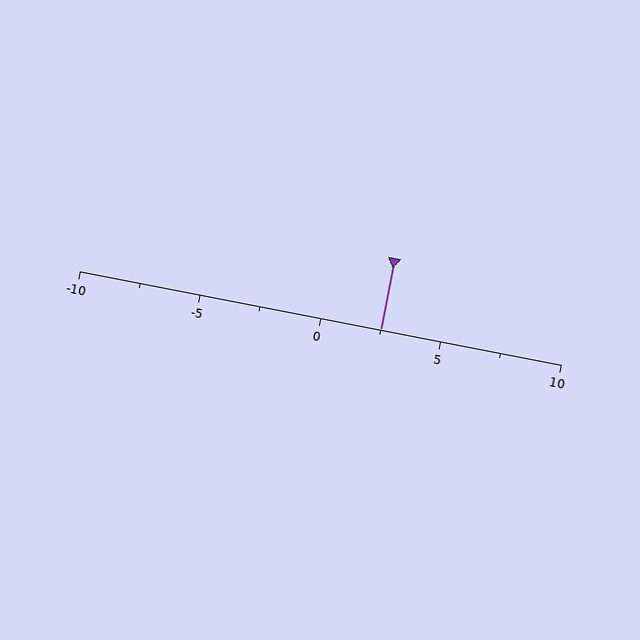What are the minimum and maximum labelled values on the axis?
The axis runs from -10 to 10.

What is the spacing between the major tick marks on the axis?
The major ticks are spaced 5 apart.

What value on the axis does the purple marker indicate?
The marker indicates approximately 2.5.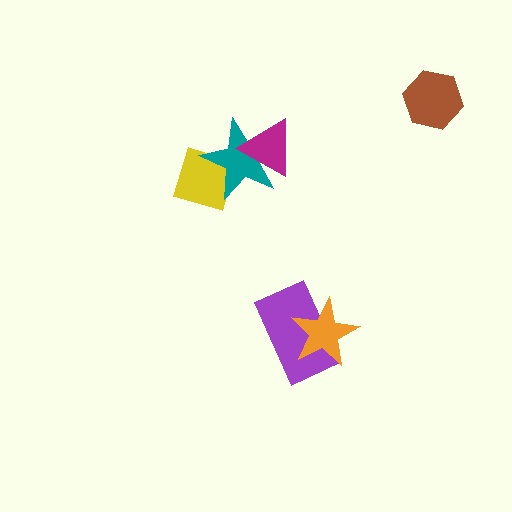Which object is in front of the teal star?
The magenta triangle is in front of the teal star.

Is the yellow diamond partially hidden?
Yes, it is partially covered by another shape.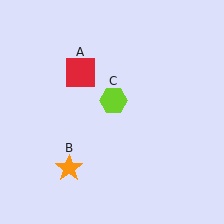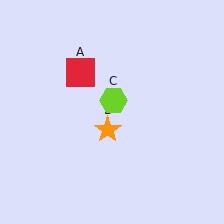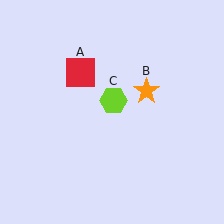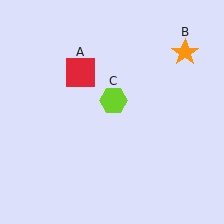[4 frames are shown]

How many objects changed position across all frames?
1 object changed position: orange star (object B).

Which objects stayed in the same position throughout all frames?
Red square (object A) and lime hexagon (object C) remained stationary.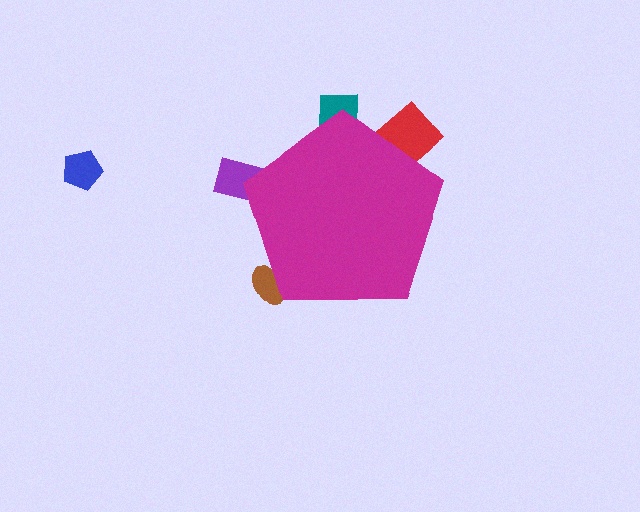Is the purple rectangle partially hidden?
Yes, the purple rectangle is partially hidden behind the magenta pentagon.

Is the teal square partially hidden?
Yes, the teal square is partially hidden behind the magenta pentagon.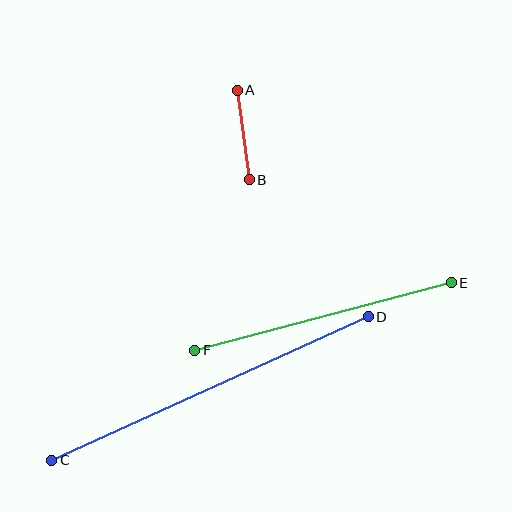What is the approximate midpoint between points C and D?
The midpoint is at approximately (210, 388) pixels.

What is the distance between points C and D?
The distance is approximately 347 pixels.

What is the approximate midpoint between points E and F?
The midpoint is at approximately (323, 317) pixels.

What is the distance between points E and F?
The distance is approximately 265 pixels.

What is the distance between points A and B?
The distance is approximately 90 pixels.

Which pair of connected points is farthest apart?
Points C and D are farthest apart.